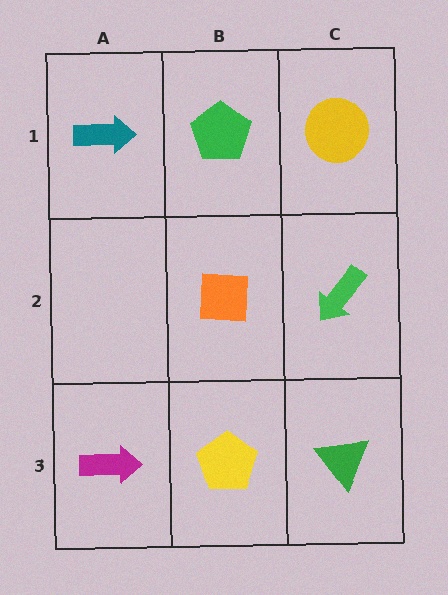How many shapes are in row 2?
2 shapes.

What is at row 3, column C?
A green triangle.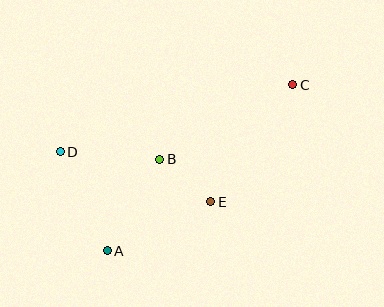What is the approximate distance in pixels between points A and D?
The distance between A and D is approximately 109 pixels.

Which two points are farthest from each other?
Points A and C are farthest from each other.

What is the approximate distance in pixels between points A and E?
The distance between A and E is approximately 114 pixels.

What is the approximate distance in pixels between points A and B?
The distance between A and B is approximately 105 pixels.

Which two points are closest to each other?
Points B and E are closest to each other.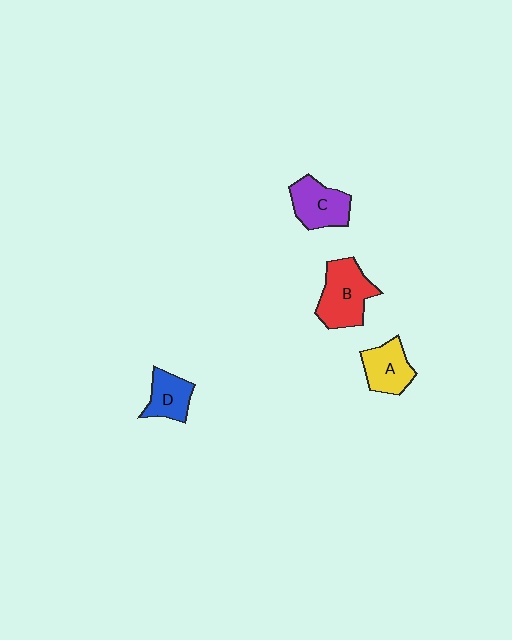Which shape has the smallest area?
Shape D (blue).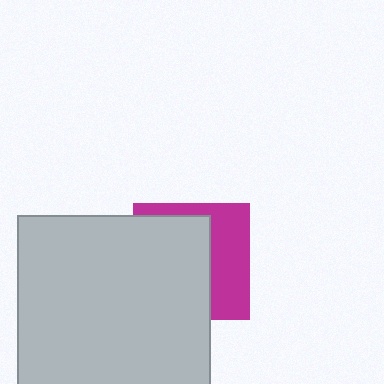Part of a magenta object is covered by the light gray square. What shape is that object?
It is a square.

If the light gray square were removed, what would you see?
You would see the complete magenta square.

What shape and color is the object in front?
The object in front is a light gray square.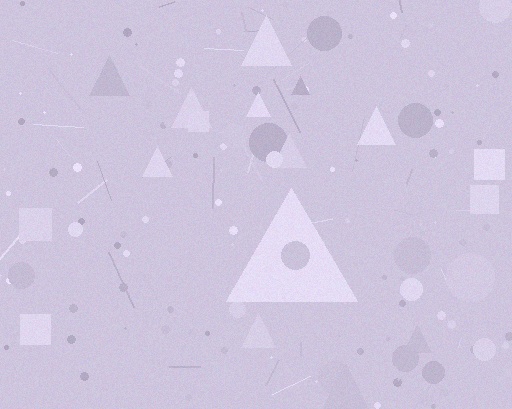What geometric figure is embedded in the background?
A triangle is embedded in the background.